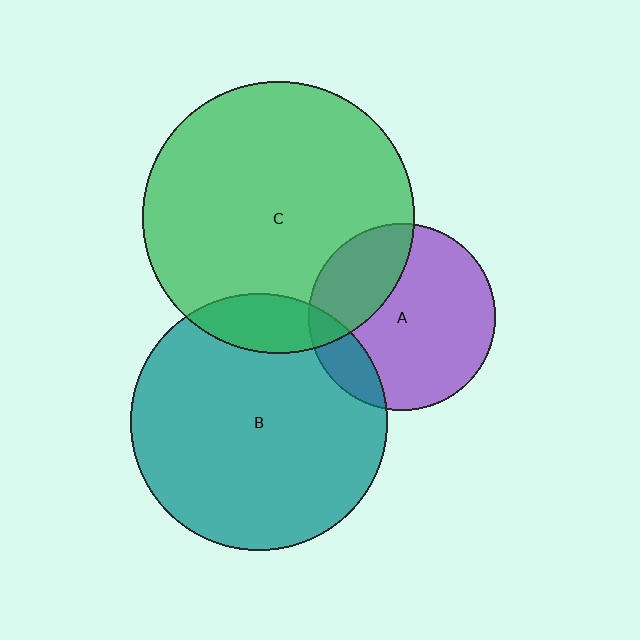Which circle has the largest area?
Circle C (green).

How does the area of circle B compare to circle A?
Approximately 1.9 times.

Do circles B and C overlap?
Yes.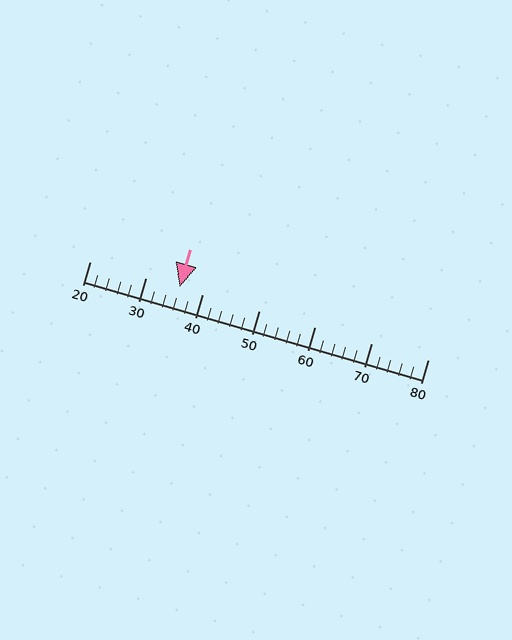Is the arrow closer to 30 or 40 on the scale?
The arrow is closer to 40.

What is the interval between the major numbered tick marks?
The major tick marks are spaced 10 units apart.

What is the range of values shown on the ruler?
The ruler shows values from 20 to 80.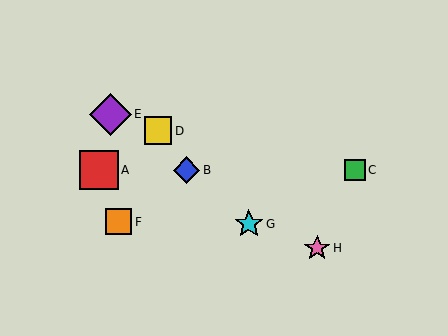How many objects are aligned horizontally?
3 objects (A, B, C) are aligned horizontally.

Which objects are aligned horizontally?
Objects A, B, C are aligned horizontally.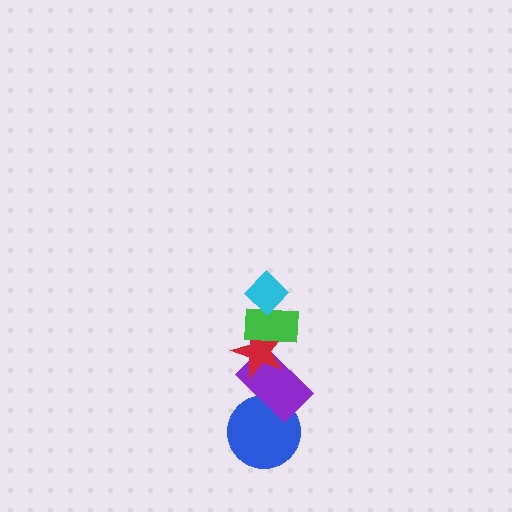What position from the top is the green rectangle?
The green rectangle is 2nd from the top.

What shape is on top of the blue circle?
The purple rectangle is on top of the blue circle.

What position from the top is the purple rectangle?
The purple rectangle is 4th from the top.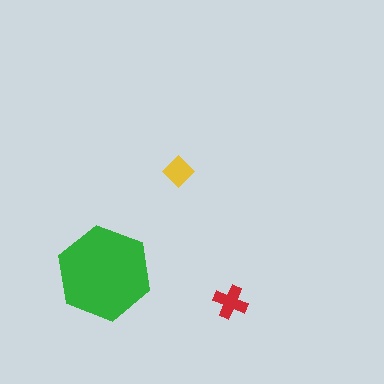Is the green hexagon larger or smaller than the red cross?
Larger.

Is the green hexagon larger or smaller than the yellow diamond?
Larger.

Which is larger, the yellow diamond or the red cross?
The red cross.